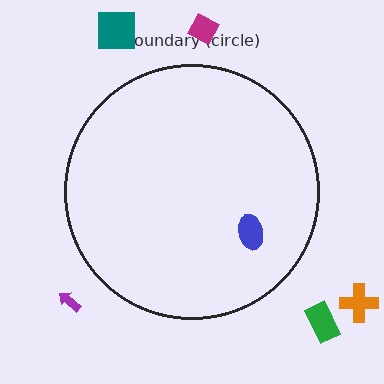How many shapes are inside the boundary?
1 inside, 5 outside.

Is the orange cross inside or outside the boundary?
Outside.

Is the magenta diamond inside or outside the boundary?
Outside.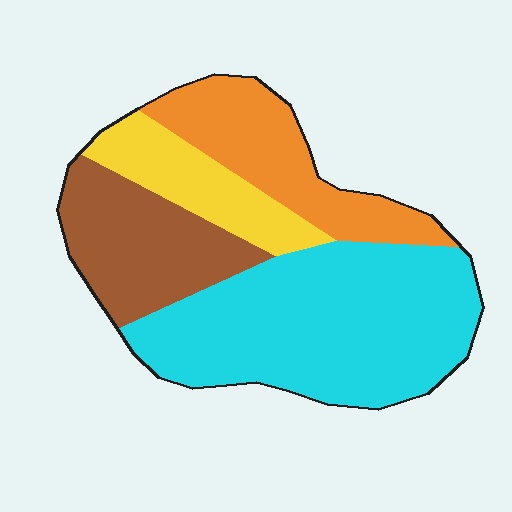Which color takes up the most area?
Cyan, at roughly 45%.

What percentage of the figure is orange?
Orange covers around 20% of the figure.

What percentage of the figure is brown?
Brown takes up about one fifth (1/5) of the figure.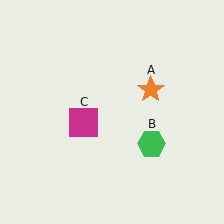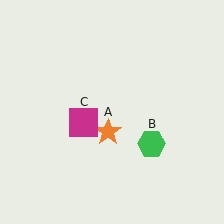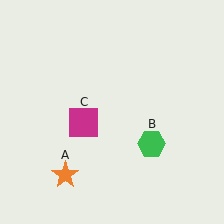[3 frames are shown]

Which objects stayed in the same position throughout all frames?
Green hexagon (object B) and magenta square (object C) remained stationary.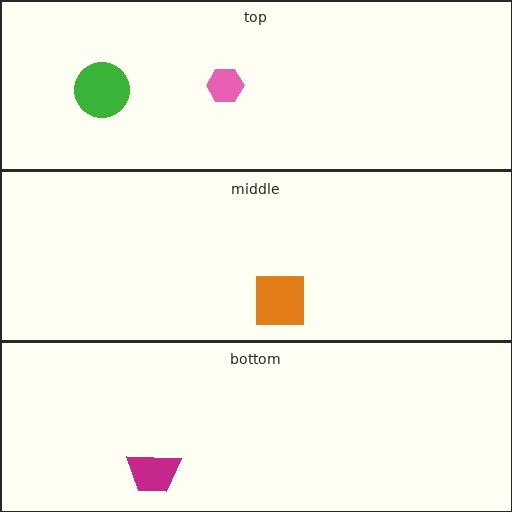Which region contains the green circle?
The top region.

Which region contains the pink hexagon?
The top region.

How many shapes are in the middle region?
1.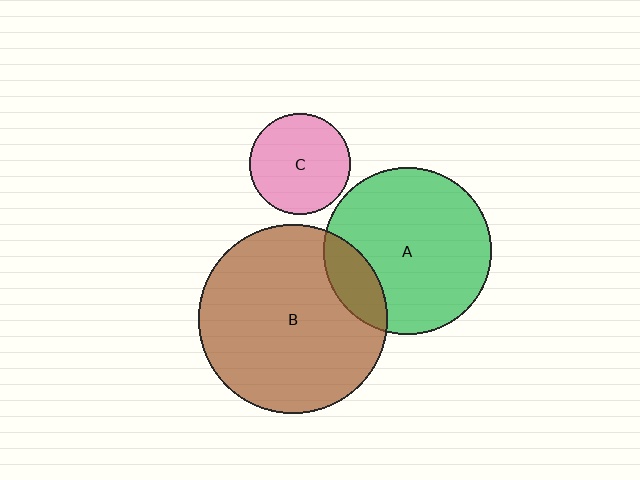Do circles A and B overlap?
Yes.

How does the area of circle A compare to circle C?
Approximately 2.7 times.